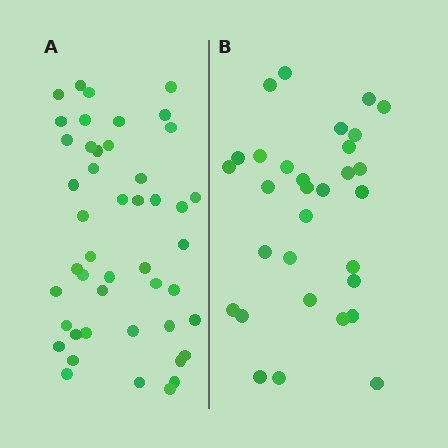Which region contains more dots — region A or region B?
Region A (the left region) has more dots.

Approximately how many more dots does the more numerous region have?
Region A has approximately 15 more dots than region B.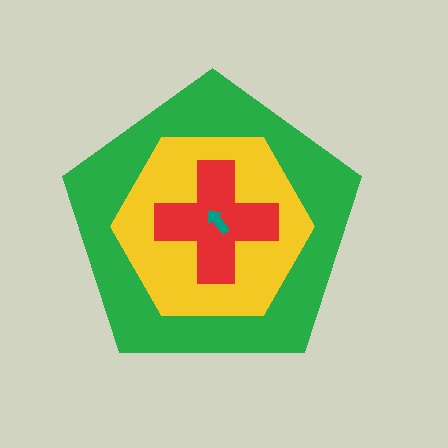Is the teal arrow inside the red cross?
Yes.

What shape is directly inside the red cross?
The teal arrow.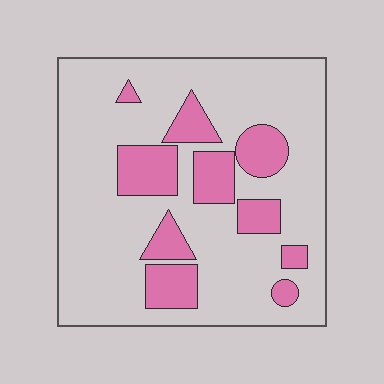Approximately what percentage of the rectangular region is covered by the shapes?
Approximately 20%.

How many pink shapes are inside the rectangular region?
10.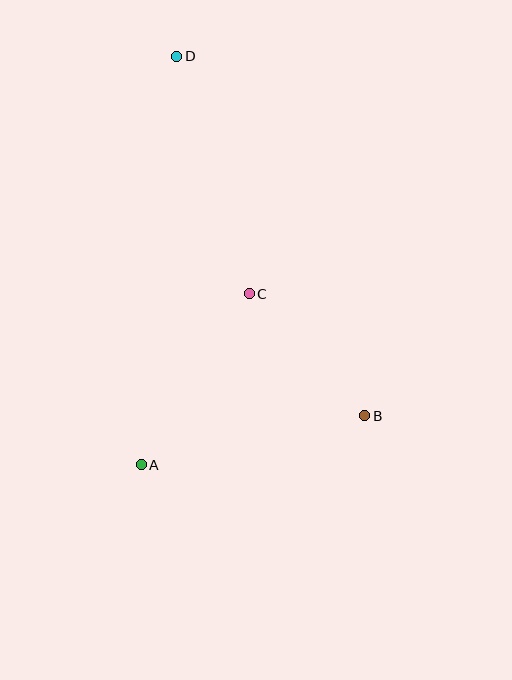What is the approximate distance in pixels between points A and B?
The distance between A and B is approximately 229 pixels.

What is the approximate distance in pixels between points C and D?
The distance between C and D is approximately 248 pixels.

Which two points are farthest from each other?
Points A and D are farthest from each other.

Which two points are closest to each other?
Points B and C are closest to each other.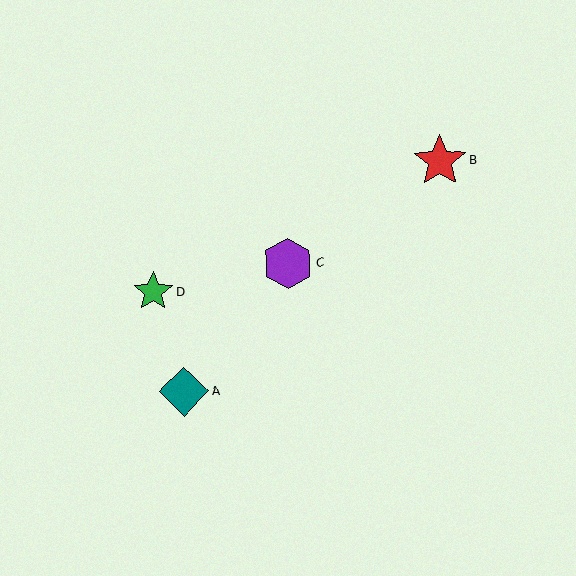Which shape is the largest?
The red star (labeled B) is the largest.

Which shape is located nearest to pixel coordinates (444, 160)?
The red star (labeled B) at (440, 161) is nearest to that location.